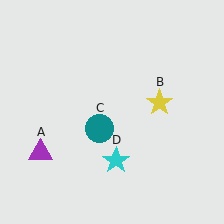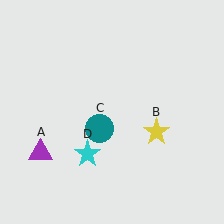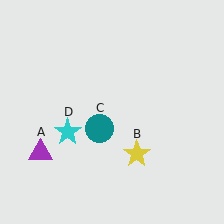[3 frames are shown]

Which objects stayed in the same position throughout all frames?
Purple triangle (object A) and teal circle (object C) remained stationary.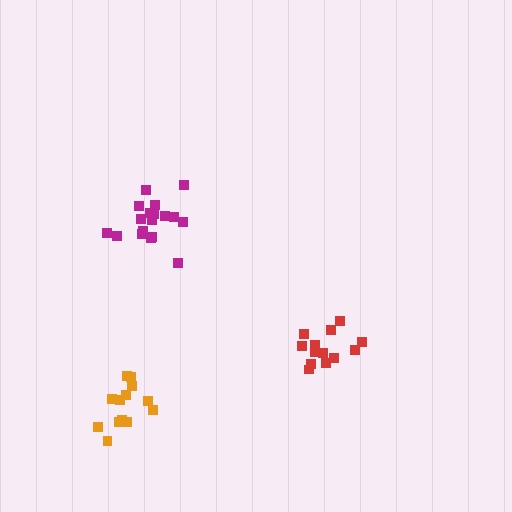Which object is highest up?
The magenta cluster is topmost.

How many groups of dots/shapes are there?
There are 3 groups.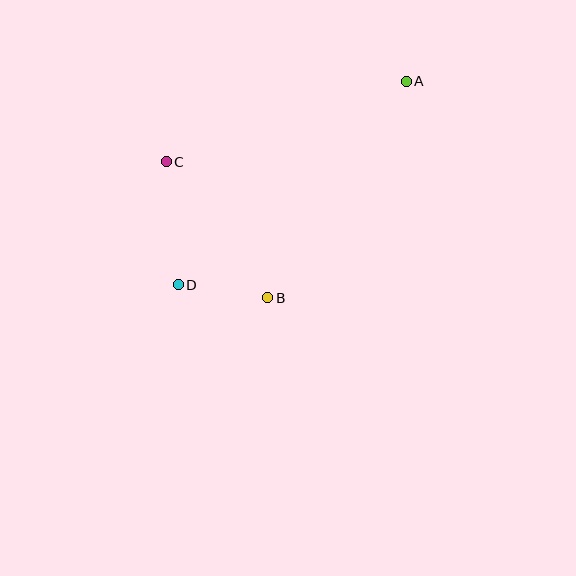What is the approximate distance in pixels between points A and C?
The distance between A and C is approximately 253 pixels.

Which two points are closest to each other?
Points B and D are closest to each other.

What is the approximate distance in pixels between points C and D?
The distance between C and D is approximately 123 pixels.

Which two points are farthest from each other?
Points A and D are farthest from each other.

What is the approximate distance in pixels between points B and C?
The distance between B and C is approximately 170 pixels.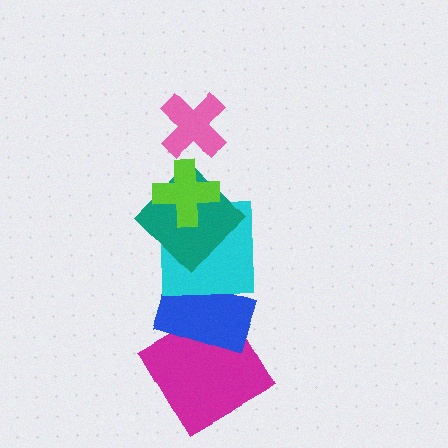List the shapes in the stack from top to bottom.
From top to bottom: the pink cross, the lime cross, the teal diamond, the cyan square, the blue rectangle, the magenta diamond.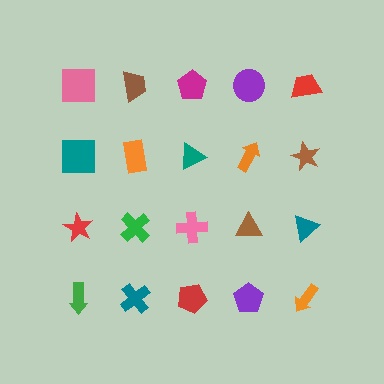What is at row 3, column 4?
A brown triangle.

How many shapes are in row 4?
5 shapes.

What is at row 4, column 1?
A green arrow.